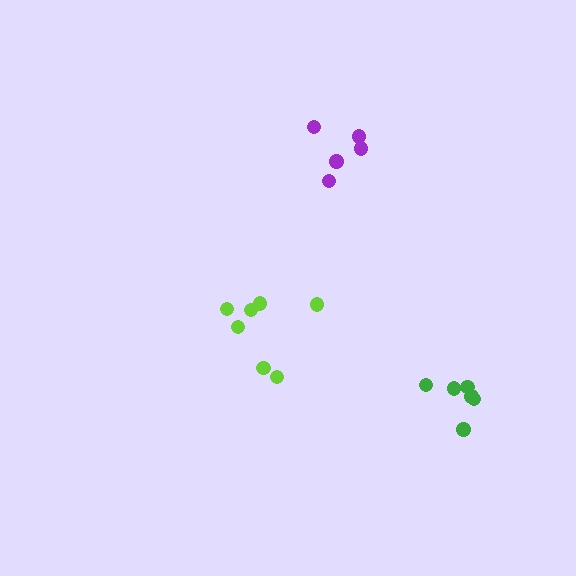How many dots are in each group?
Group 1: 7 dots, Group 2: 6 dots, Group 3: 5 dots (18 total).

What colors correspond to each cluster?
The clusters are colored: lime, green, purple.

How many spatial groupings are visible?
There are 3 spatial groupings.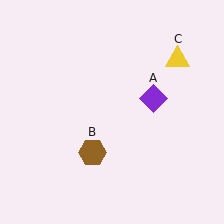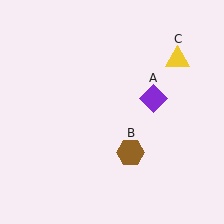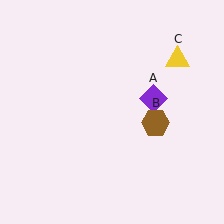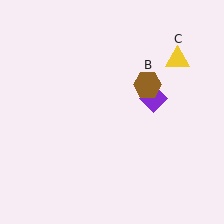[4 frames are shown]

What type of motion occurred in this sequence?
The brown hexagon (object B) rotated counterclockwise around the center of the scene.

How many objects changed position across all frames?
1 object changed position: brown hexagon (object B).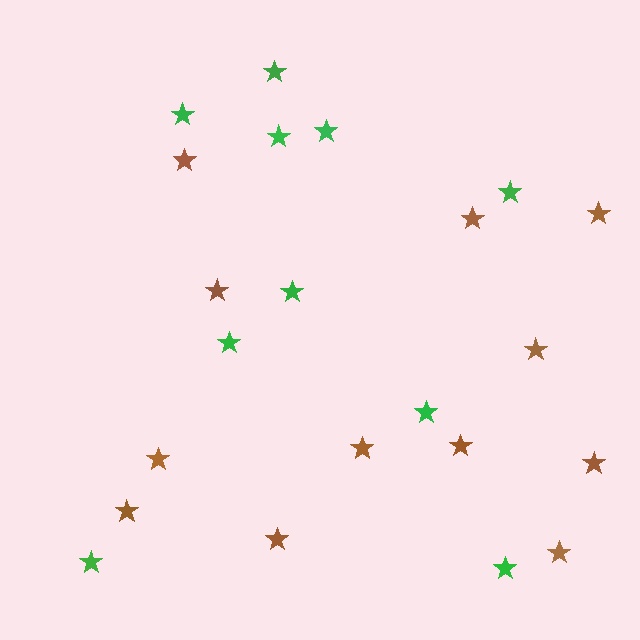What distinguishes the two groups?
There are 2 groups: one group of green stars (10) and one group of brown stars (12).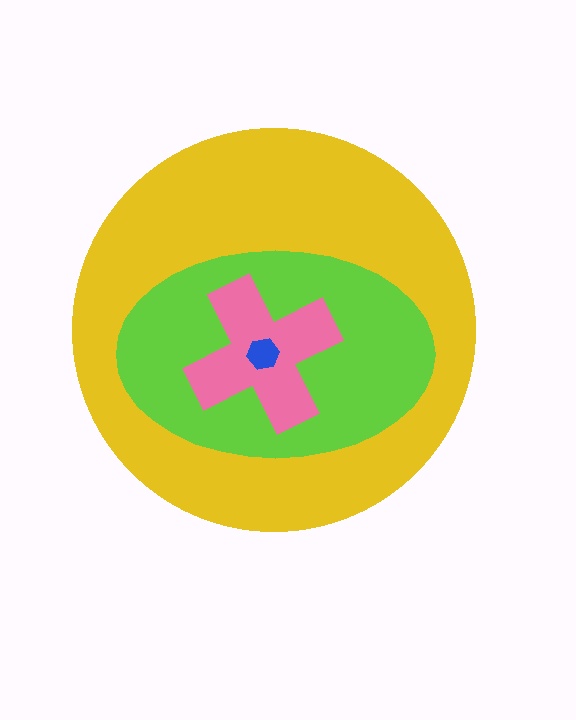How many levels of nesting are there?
4.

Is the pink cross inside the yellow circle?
Yes.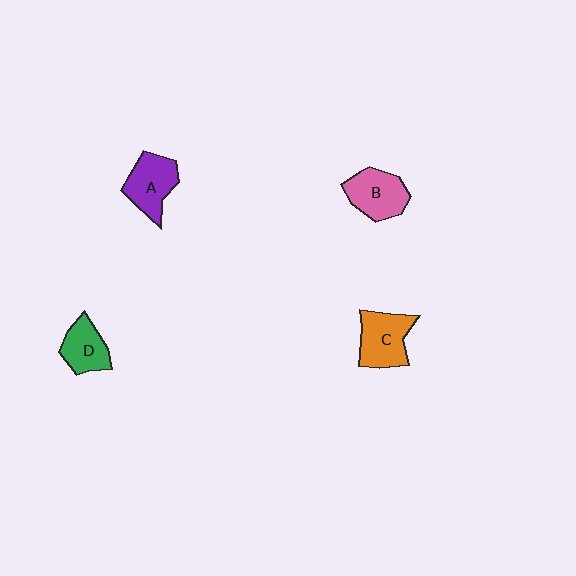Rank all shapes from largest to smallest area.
From largest to smallest: C (orange), A (purple), B (pink), D (green).